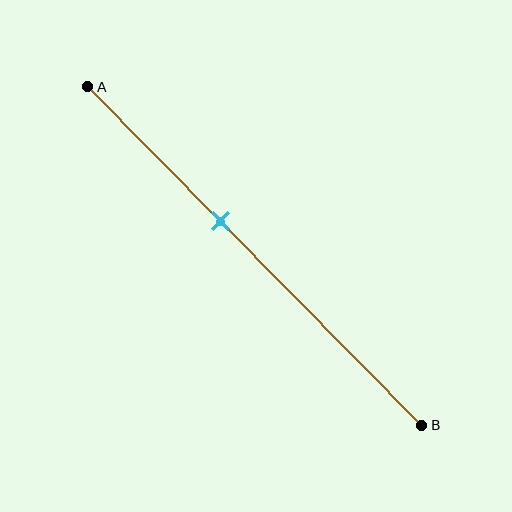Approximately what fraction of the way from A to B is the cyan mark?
The cyan mark is approximately 40% of the way from A to B.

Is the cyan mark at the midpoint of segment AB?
No, the mark is at about 40% from A, not at the 50% midpoint.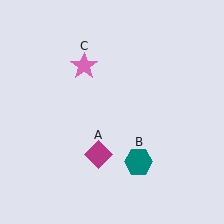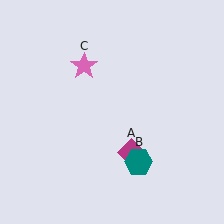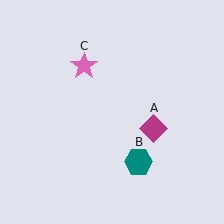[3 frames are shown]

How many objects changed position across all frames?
1 object changed position: magenta diamond (object A).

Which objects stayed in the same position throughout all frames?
Teal hexagon (object B) and pink star (object C) remained stationary.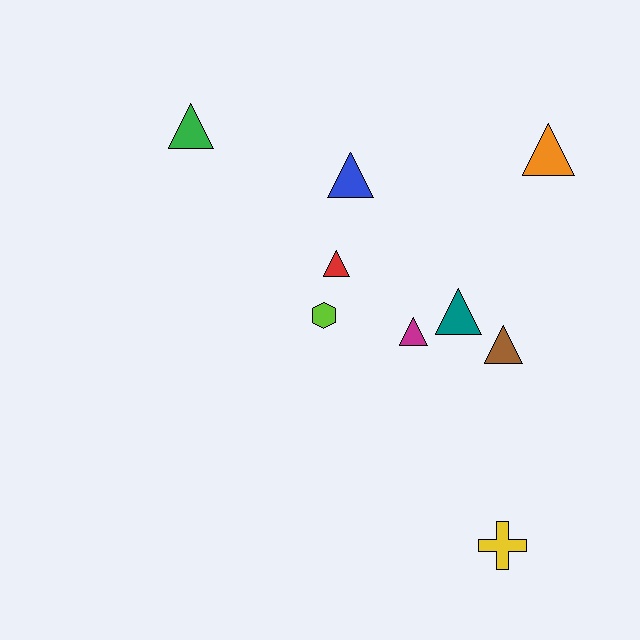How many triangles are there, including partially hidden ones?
There are 7 triangles.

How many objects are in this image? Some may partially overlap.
There are 9 objects.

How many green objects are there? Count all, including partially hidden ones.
There is 1 green object.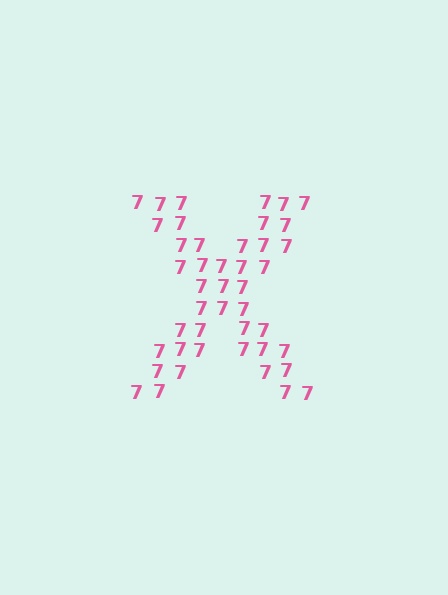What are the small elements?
The small elements are digit 7's.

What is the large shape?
The large shape is the letter X.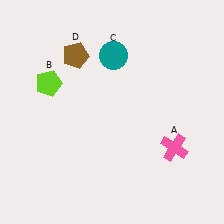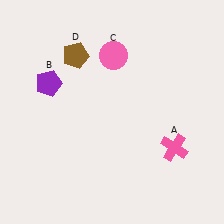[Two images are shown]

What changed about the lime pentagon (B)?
In Image 1, B is lime. In Image 2, it changed to purple.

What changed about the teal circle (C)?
In Image 1, C is teal. In Image 2, it changed to pink.